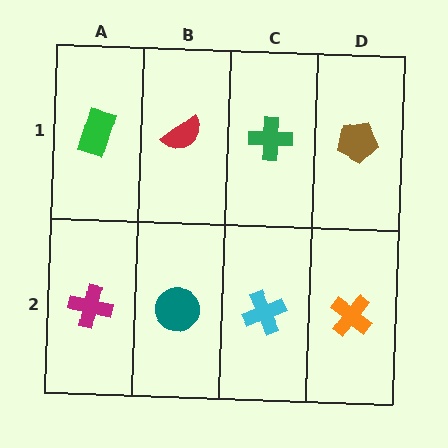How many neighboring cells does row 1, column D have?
2.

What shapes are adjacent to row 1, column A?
A magenta cross (row 2, column A), a red semicircle (row 1, column B).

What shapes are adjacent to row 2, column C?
A green cross (row 1, column C), a teal circle (row 2, column B), an orange cross (row 2, column D).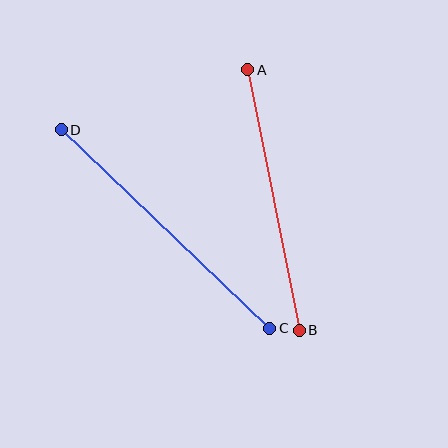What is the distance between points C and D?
The distance is approximately 288 pixels.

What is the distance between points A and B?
The distance is approximately 266 pixels.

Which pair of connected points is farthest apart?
Points C and D are farthest apart.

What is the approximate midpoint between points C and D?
The midpoint is at approximately (165, 229) pixels.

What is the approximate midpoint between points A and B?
The midpoint is at approximately (273, 200) pixels.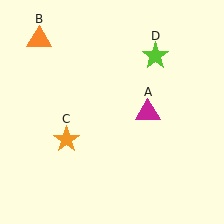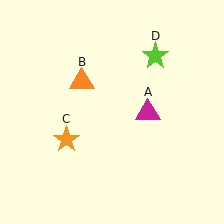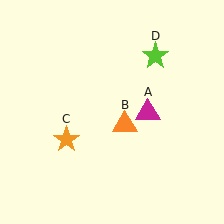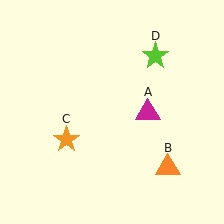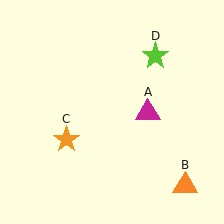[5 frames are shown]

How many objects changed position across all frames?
1 object changed position: orange triangle (object B).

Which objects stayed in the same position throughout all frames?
Magenta triangle (object A) and orange star (object C) and lime star (object D) remained stationary.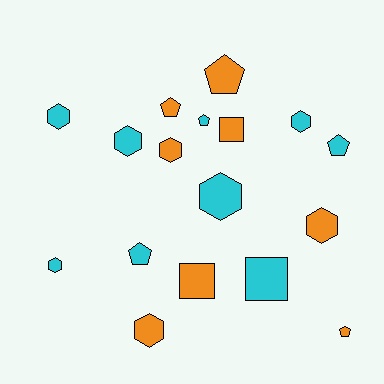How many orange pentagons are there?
There are 3 orange pentagons.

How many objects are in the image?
There are 17 objects.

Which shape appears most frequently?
Hexagon, with 8 objects.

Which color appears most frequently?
Cyan, with 9 objects.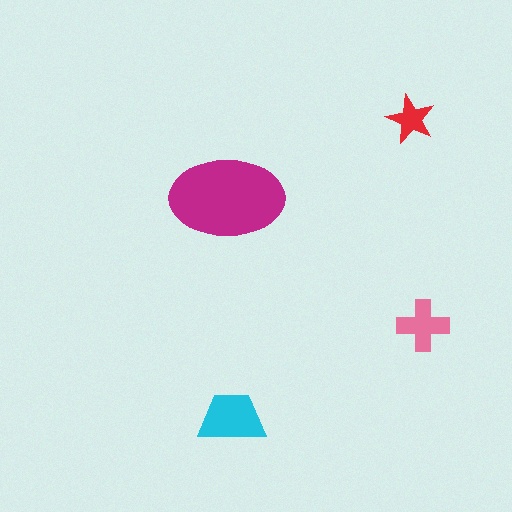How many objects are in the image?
There are 4 objects in the image.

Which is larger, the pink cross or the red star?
The pink cross.